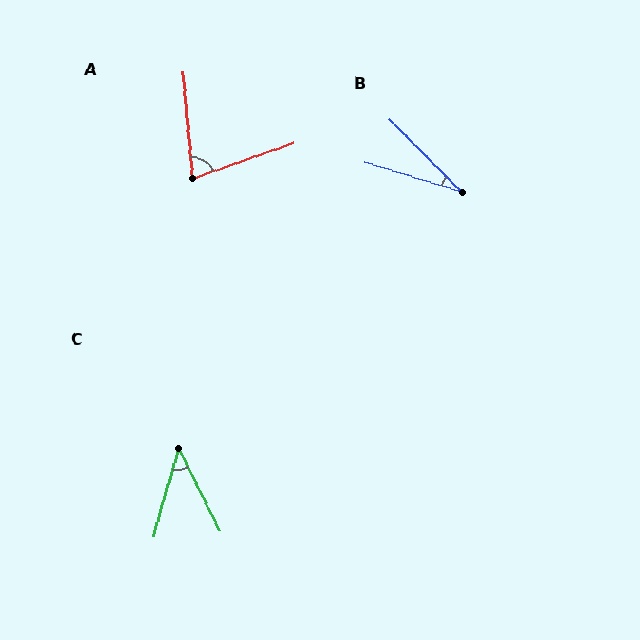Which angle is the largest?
A, at approximately 76 degrees.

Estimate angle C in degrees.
Approximately 42 degrees.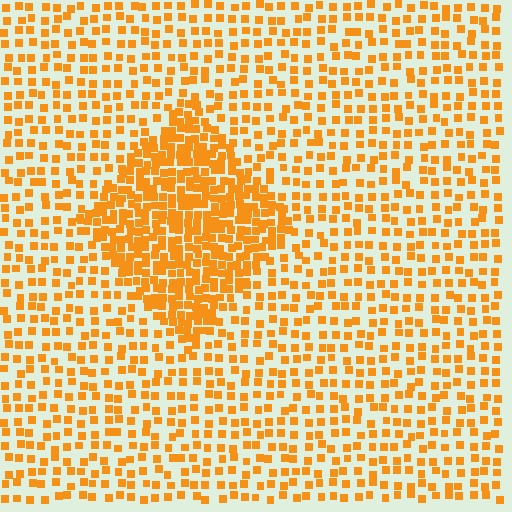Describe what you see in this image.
The image contains small orange elements arranged at two different densities. A diamond-shaped region is visible where the elements are more densely packed than the surrounding area.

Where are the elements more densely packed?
The elements are more densely packed inside the diamond boundary.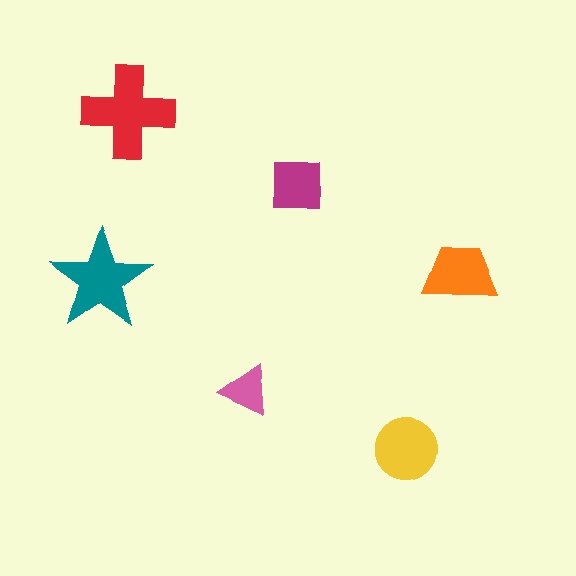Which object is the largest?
The red cross.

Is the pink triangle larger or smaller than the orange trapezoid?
Smaller.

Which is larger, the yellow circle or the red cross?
The red cross.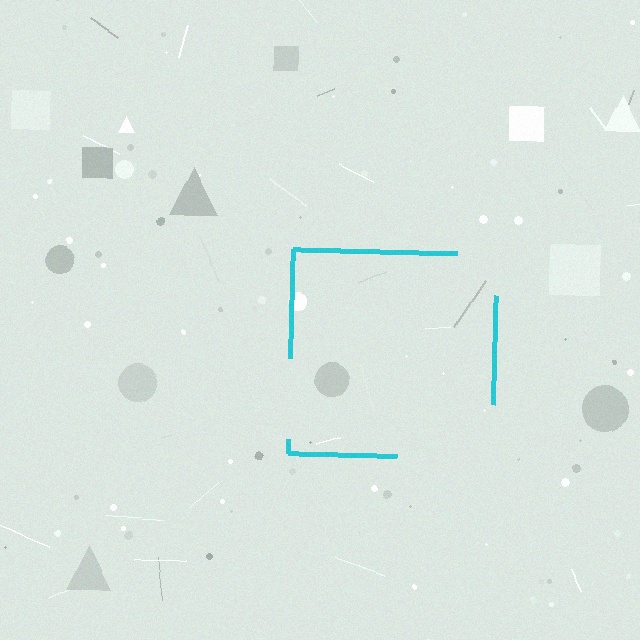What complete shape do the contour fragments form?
The contour fragments form a square.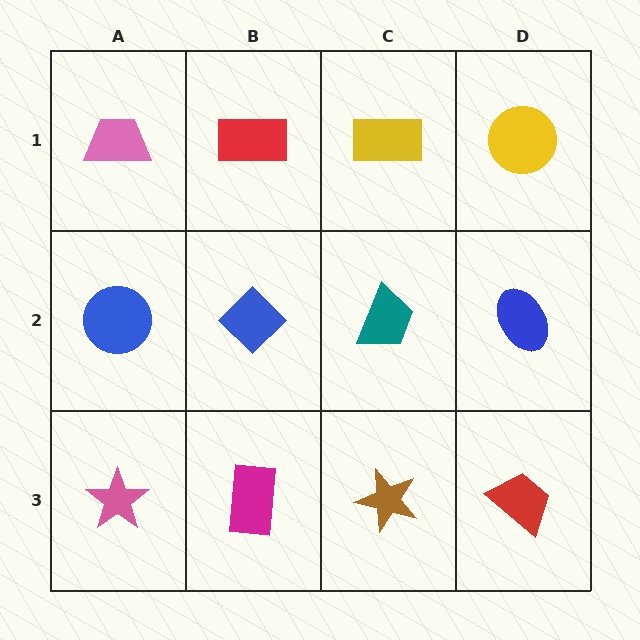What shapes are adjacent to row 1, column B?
A blue diamond (row 2, column B), a pink trapezoid (row 1, column A), a yellow rectangle (row 1, column C).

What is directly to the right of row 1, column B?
A yellow rectangle.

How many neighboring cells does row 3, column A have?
2.